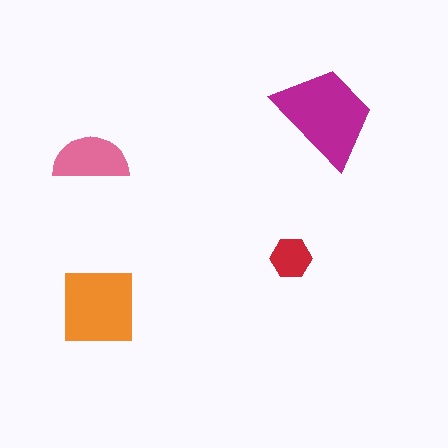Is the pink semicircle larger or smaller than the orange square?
Smaller.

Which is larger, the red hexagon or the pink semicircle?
The pink semicircle.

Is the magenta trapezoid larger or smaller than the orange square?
Larger.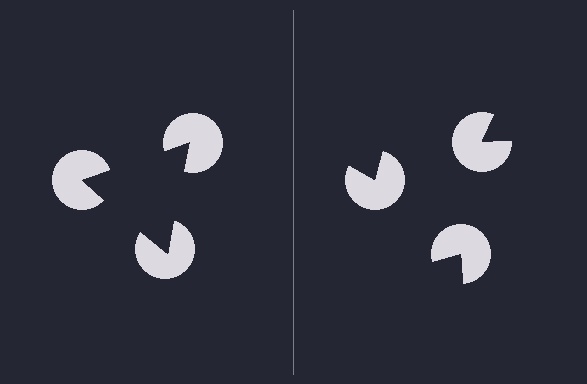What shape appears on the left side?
An illusory triangle.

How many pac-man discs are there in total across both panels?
6 — 3 on each side.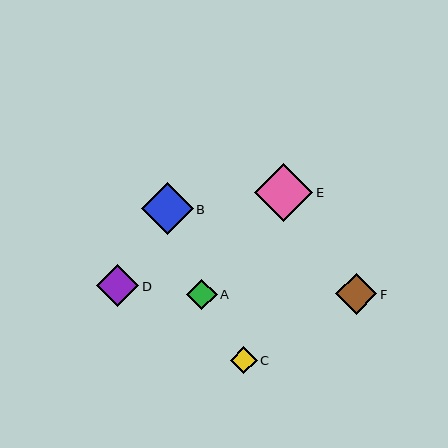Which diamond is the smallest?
Diamond C is the smallest with a size of approximately 27 pixels.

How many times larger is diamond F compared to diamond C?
Diamond F is approximately 1.5 times the size of diamond C.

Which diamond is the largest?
Diamond E is the largest with a size of approximately 58 pixels.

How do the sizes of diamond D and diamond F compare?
Diamond D and diamond F are approximately the same size.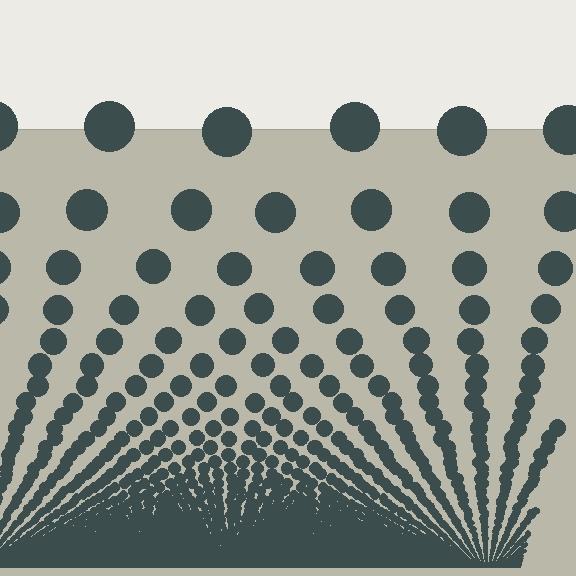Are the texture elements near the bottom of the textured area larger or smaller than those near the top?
Smaller. The gradient is inverted — elements near the bottom are smaller and denser.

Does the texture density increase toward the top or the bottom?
Density increases toward the bottom.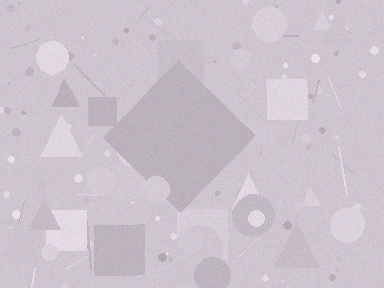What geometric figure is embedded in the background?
A diamond is embedded in the background.